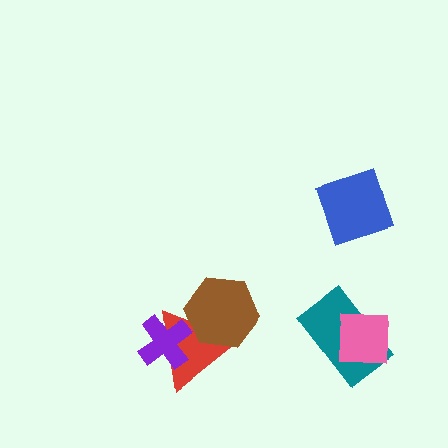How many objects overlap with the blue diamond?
0 objects overlap with the blue diamond.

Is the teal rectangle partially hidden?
Yes, it is partially covered by another shape.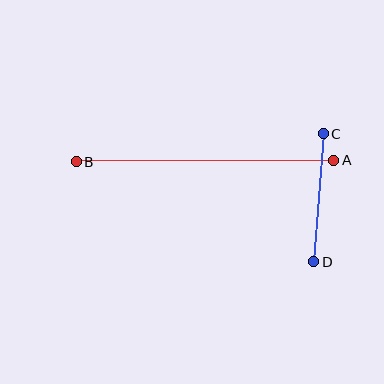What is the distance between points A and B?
The distance is approximately 257 pixels.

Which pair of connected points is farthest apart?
Points A and B are farthest apart.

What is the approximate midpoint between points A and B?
The midpoint is at approximately (205, 161) pixels.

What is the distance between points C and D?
The distance is approximately 129 pixels.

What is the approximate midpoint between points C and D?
The midpoint is at approximately (319, 198) pixels.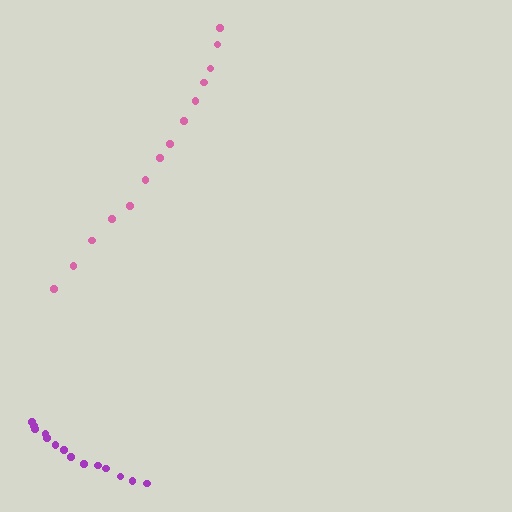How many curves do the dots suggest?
There are 2 distinct paths.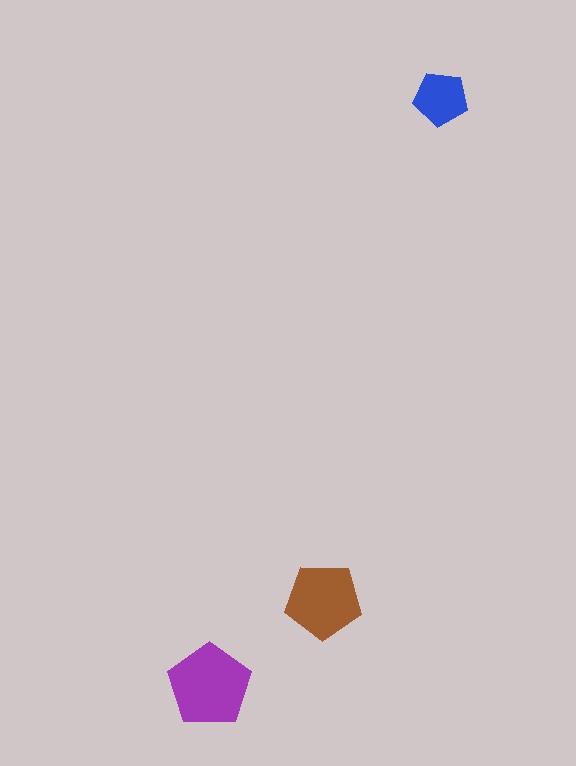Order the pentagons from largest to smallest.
the purple one, the brown one, the blue one.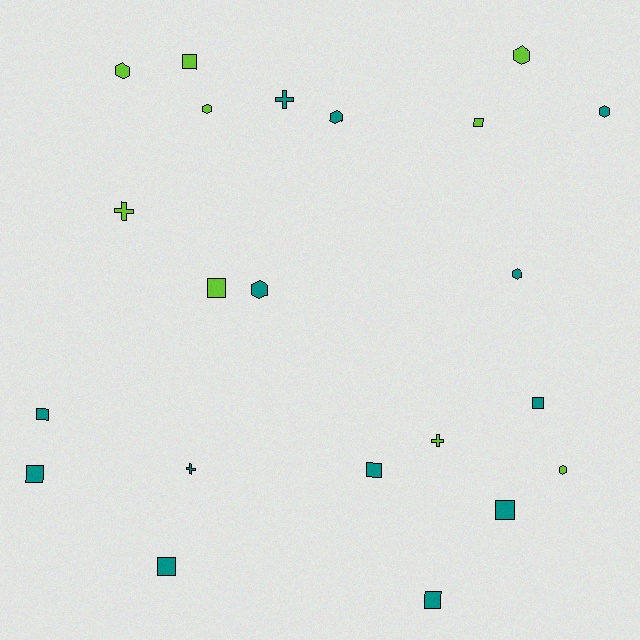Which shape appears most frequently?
Square, with 10 objects.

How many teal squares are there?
There are 7 teal squares.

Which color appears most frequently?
Teal, with 13 objects.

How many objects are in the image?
There are 22 objects.